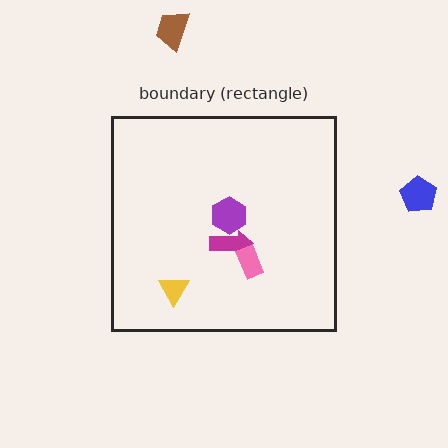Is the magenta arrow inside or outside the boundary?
Inside.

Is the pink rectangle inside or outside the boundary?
Inside.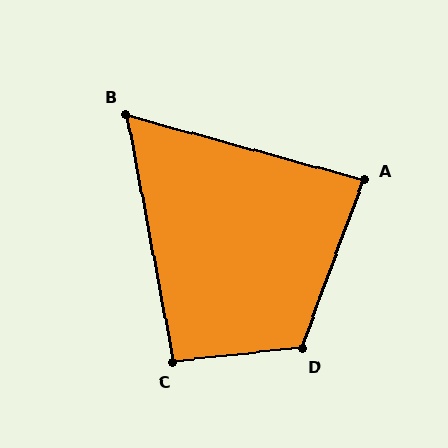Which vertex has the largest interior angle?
D, at approximately 116 degrees.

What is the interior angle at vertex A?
Approximately 85 degrees (approximately right).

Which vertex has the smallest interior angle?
B, at approximately 64 degrees.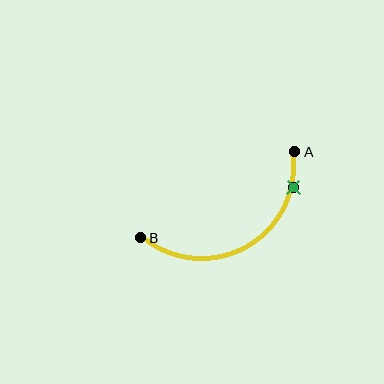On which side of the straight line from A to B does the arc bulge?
The arc bulges below the straight line connecting A and B.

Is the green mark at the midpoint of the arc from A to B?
No. The green mark lies on the arc but is closer to endpoint A. The arc midpoint would be at the point on the curve equidistant along the arc from both A and B.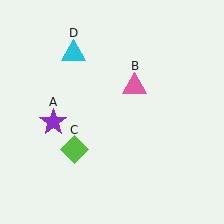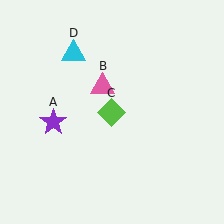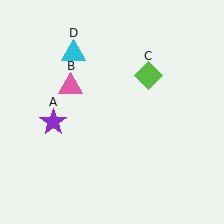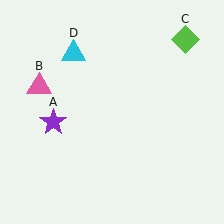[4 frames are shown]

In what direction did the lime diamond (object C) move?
The lime diamond (object C) moved up and to the right.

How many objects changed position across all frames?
2 objects changed position: pink triangle (object B), lime diamond (object C).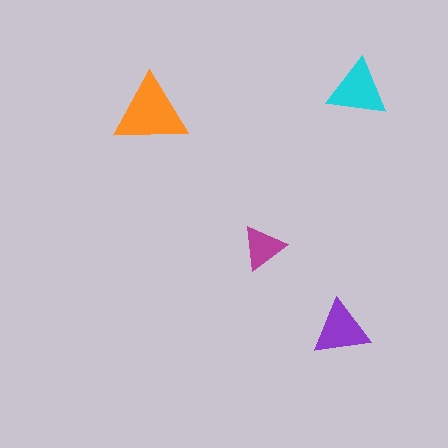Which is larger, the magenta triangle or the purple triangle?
The purple one.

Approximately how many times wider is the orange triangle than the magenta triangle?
About 1.5 times wider.